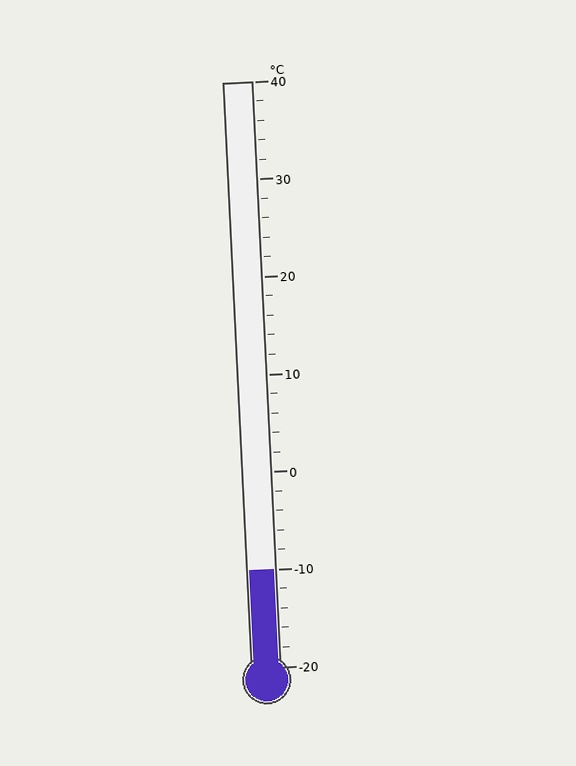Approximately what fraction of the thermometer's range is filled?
The thermometer is filled to approximately 15% of its range.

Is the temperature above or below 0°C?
The temperature is below 0°C.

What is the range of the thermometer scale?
The thermometer scale ranges from -20°C to 40°C.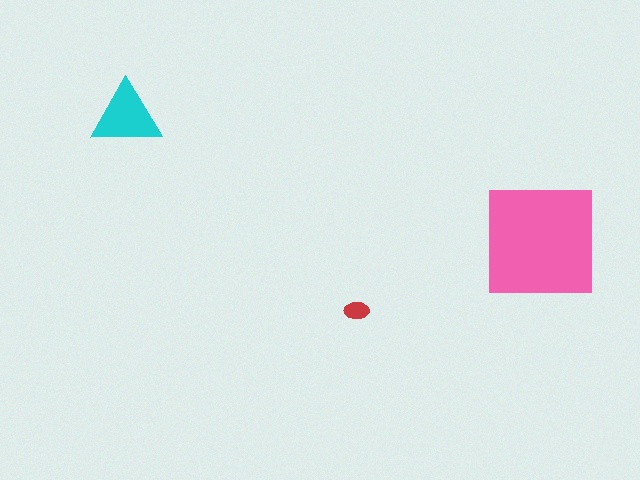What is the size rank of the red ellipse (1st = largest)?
3rd.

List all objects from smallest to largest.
The red ellipse, the cyan triangle, the pink square.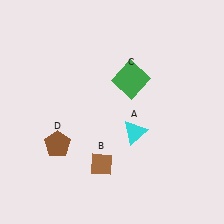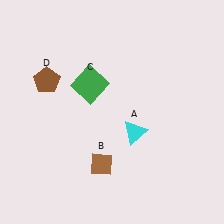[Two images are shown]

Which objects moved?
The objects that moved are: the green square (C), the brown pentagon (D).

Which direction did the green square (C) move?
The green square (C) moved left.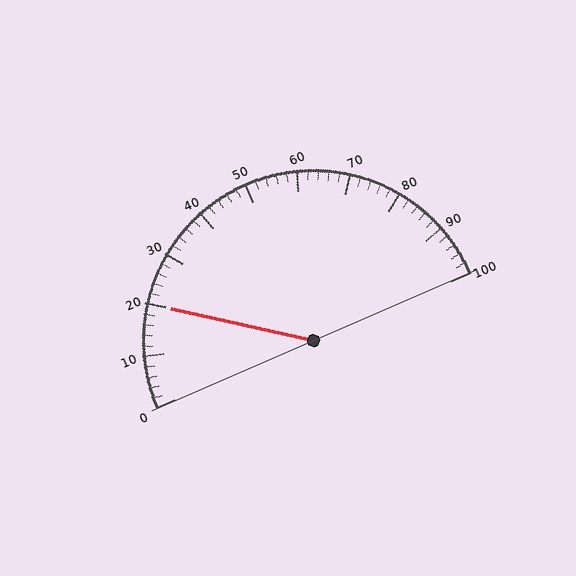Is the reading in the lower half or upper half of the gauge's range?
The reading is in the lower half of the range (0 to 100).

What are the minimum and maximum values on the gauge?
The gauge ranges from 0 to 100.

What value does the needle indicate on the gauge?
The needle indicates approximately 20.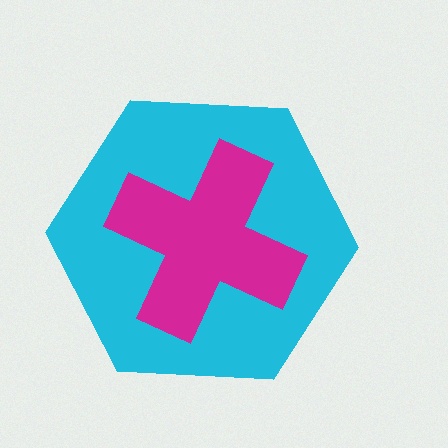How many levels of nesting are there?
2.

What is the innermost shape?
The magenta cross.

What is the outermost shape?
The cyan hexagon.